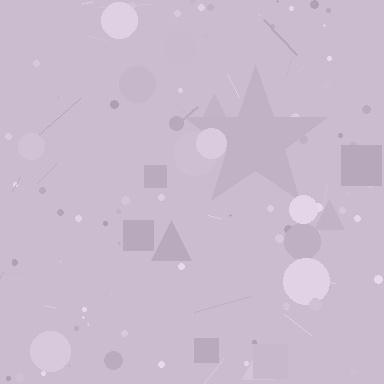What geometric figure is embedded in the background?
A star is embedded in the background.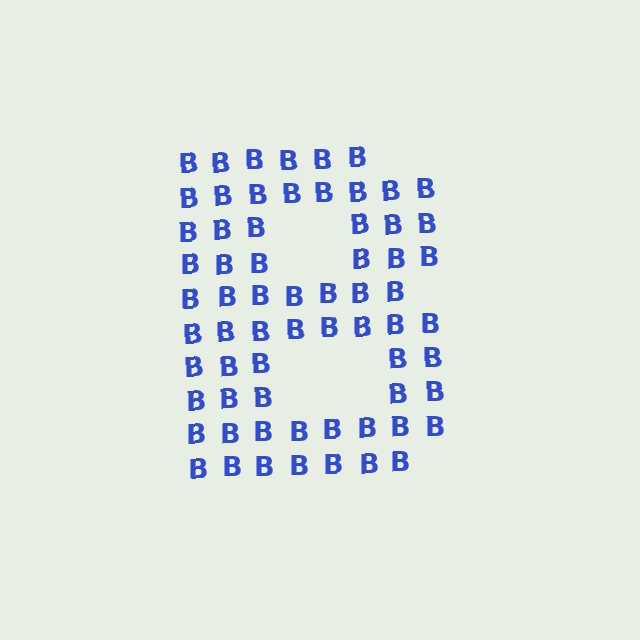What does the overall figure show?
The overall figure shows the letter B.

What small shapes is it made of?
It is made of small letter B's.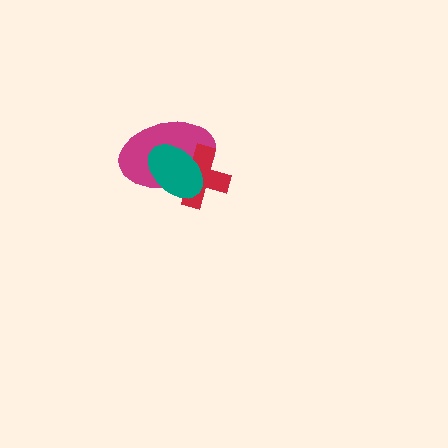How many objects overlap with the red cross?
2 objects overlap with the red cross.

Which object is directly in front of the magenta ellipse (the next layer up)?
The red cross is directly in front of the magenta ellipse.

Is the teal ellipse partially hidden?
No, no other shape covers it.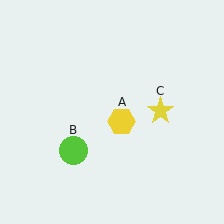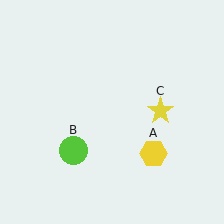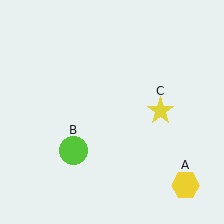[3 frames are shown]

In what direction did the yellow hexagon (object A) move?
The yellow hexagon (object A) moved down and to the right.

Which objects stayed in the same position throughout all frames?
Lime circle (object B) and yellow star (object C) remained stationary.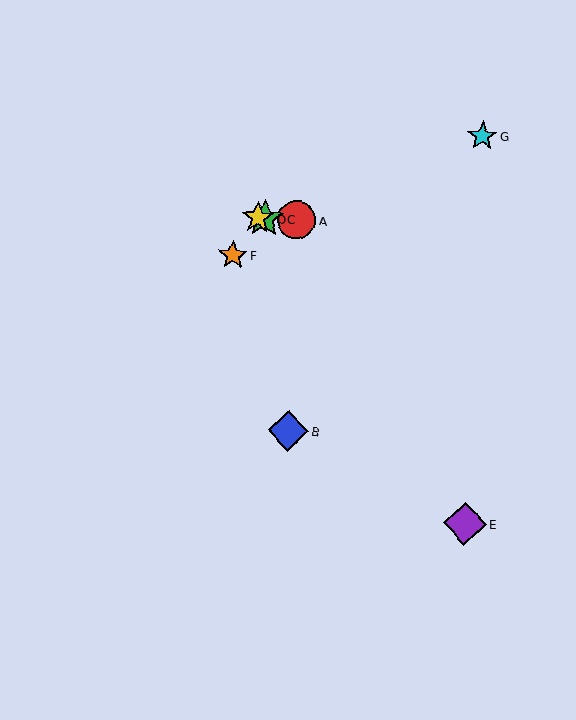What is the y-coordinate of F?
Object F is at y≈255.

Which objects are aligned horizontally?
Objects A, C, D are aligned horizontally.